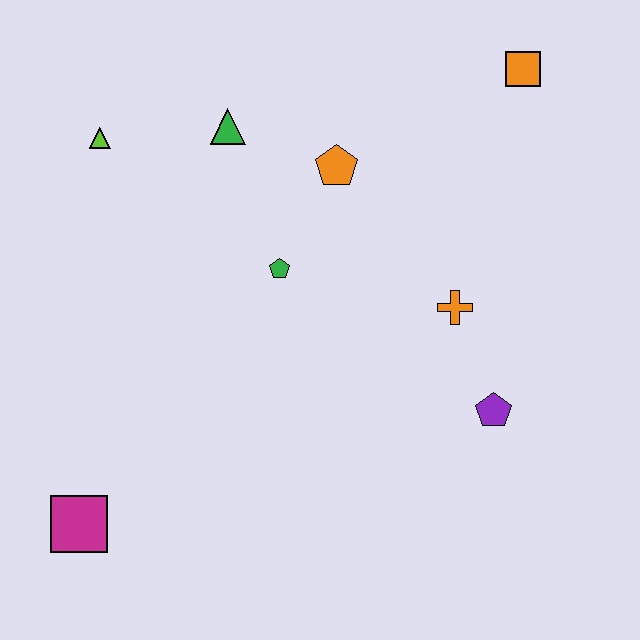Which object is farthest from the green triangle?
The magenta square is farthest from the green triangle.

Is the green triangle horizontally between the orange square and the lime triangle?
Yes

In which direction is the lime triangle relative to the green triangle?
The lime triangle is to the left of the green triangle.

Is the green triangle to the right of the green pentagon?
No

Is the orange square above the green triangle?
Yes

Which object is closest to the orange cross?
The purple pentagon is closest to the orange cross.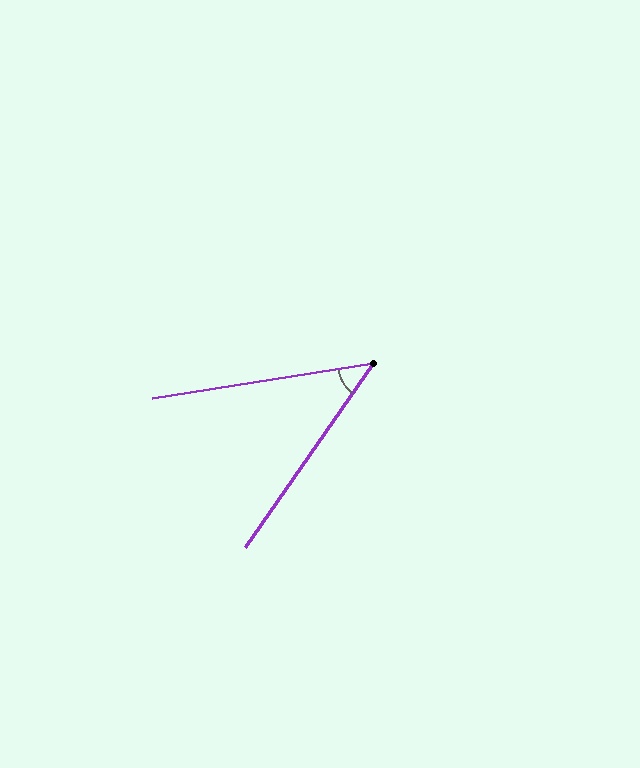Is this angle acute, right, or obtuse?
It is acute.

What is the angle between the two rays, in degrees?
Approximately 46 degrees.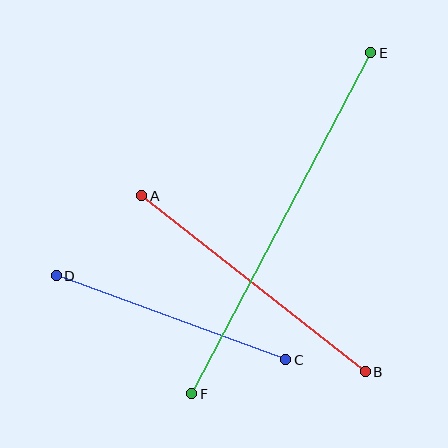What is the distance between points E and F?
The distance is approximately 385 pixels.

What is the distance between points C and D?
The distance is approximately 245 pixels.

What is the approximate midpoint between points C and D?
The midpoint is at approximately (171, 318) pixels.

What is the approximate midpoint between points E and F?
The midpoint is at approximately (281, 223) pixels.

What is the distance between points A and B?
The distance is approximately 285 pixels.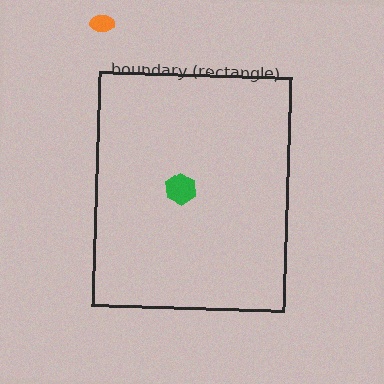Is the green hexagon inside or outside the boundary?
Inside.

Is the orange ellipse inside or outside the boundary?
Outside.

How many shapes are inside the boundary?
1 inside, 1 outside.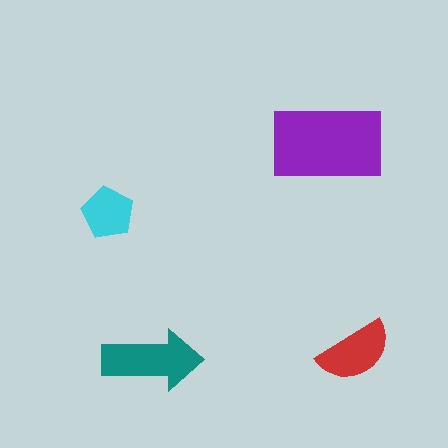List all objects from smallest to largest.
The cyan pentagon, the red semicircle, the teal arrow, the purple rectangle.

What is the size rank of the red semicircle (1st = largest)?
3rd.